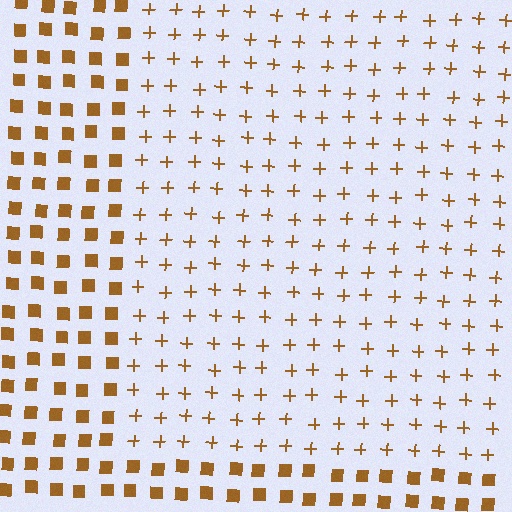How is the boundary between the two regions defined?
The boundary is defined by a change in element shape: plus signs inside vs. squares outside. All elements share the same color and spacing.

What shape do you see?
I see a rectangle.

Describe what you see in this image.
The image is filled with small brown elements arranged in a uniform grid. A rectangle-shaped region contains plus signs, while the surrounding area contains squares. The boundary is defined purely by the change in element shape.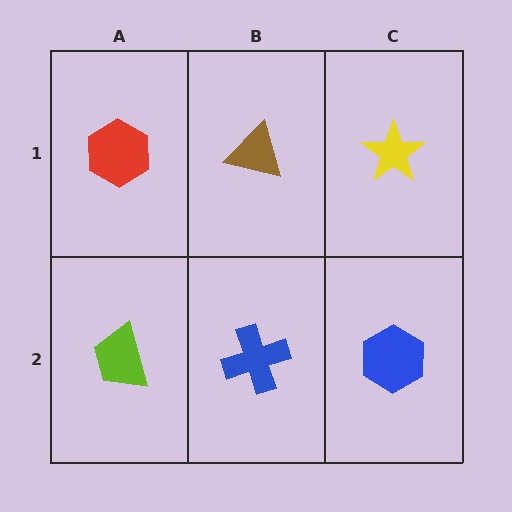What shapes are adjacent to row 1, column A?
A lime trapezoid (row 2, column A), a brown triangle (row 1, column B).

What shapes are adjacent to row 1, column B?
A blue cross (row 2, column B), a red hexagon (row 1, column A), a yellow star (row 1, column C).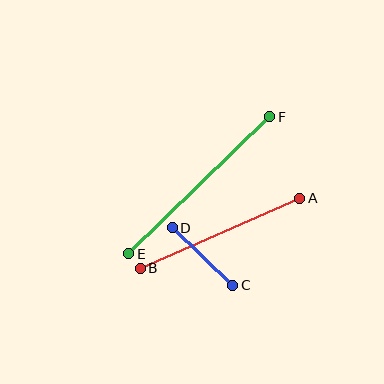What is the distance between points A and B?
The distance is approximately 174 pixels.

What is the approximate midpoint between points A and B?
The midpoint is at approximately (220, 233) pixels.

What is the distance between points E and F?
The distance is approximately 197 pixels.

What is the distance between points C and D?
The distance is approximately 83 pixels.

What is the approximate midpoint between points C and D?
The midpoint is at approximately (203, 257) pixels.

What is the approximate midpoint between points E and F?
The midpoint is at approximately (199, 185) pixels.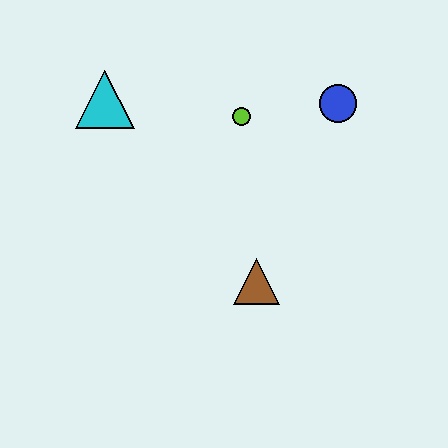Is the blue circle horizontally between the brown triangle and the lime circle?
No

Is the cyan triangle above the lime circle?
Yes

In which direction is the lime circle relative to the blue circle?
The lime circle is to the left of the blue circle.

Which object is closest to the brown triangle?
The lime circle is closest to the brown triangle.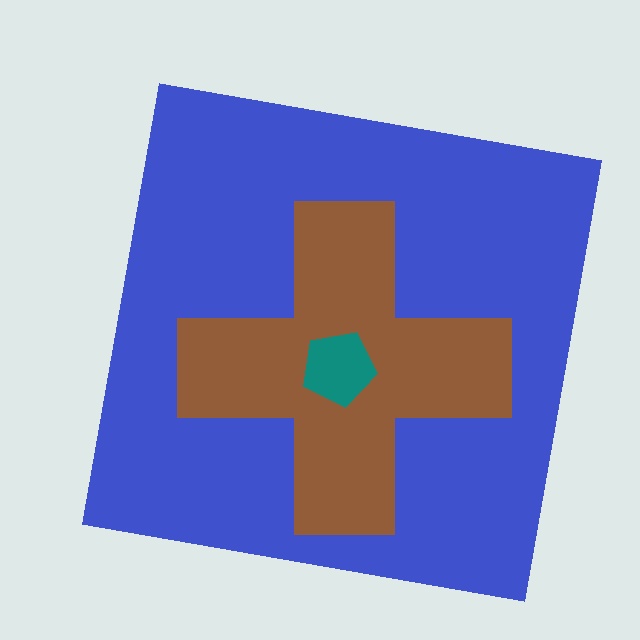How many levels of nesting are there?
3.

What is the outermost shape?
The blue square.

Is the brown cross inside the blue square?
Yes.